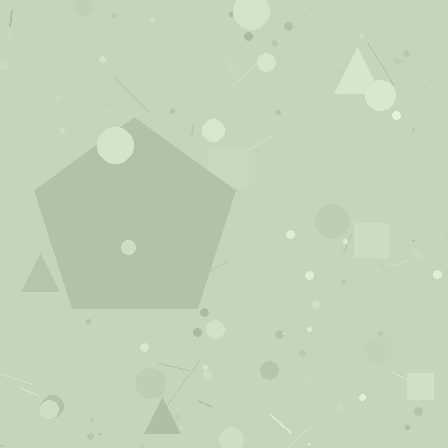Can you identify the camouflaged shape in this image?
The camouflaged shape is a pentagon.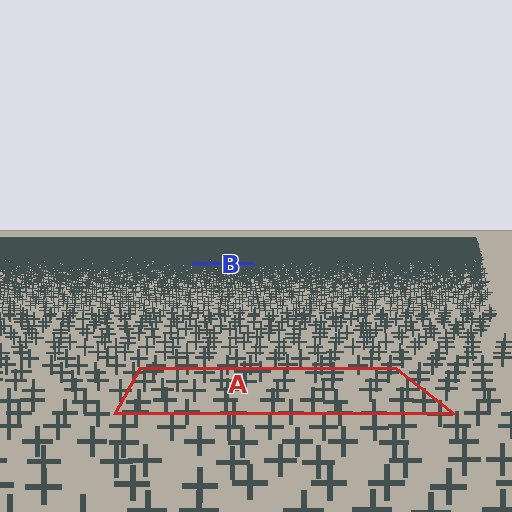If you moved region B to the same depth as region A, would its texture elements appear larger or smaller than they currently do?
They would appear larger. At a closer depth, the same texture elements are projected at a bigger on-screen size.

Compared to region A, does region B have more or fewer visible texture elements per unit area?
Region B has more texture elements per unit area — they are packed more densely because it is farther away.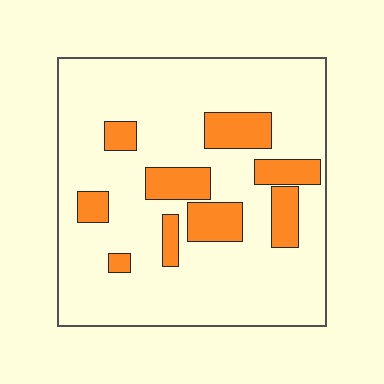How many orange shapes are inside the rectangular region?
9.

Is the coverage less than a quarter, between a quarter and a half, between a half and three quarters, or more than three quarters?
Less than a quarter.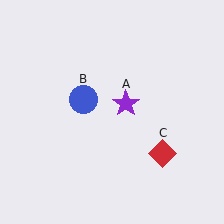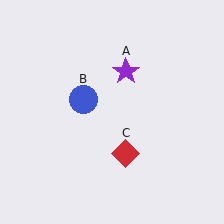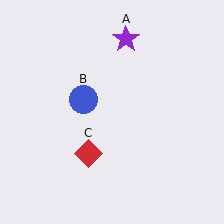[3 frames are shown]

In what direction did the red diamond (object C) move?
The red diamond (object C) moved left.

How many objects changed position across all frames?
2 objects changed position: purple star (object A), red diamond (object C).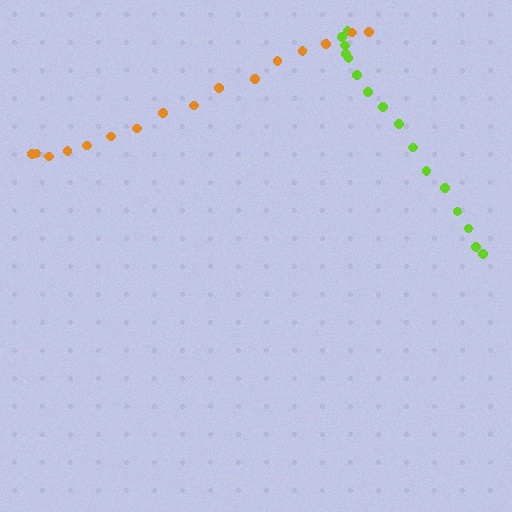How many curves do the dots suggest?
There are 2 distinct paths.